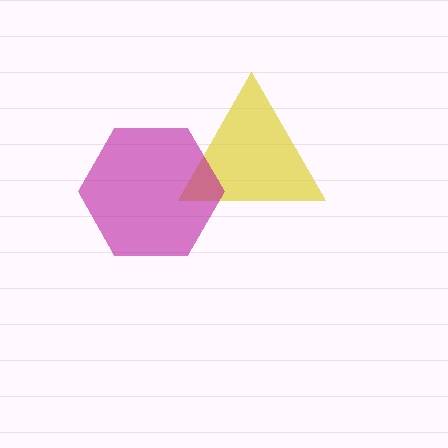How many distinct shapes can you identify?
There are 2 distinct shapes: a yellow triangle, a magenta hexagon.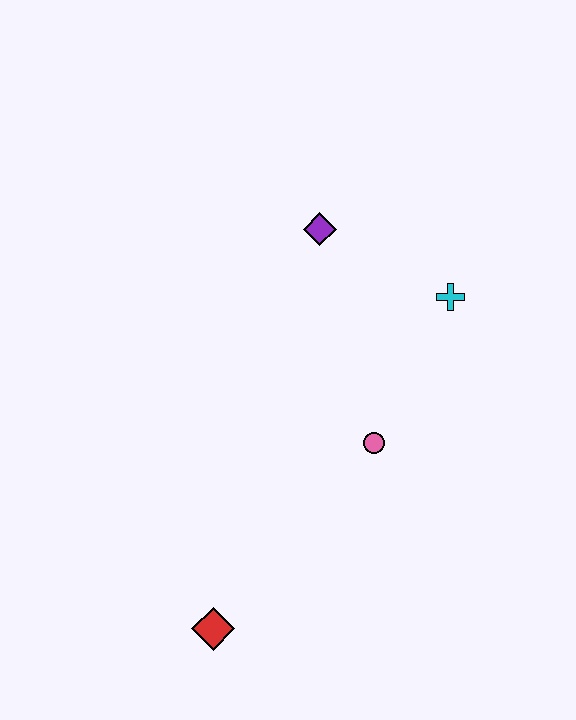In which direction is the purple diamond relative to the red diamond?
The purple diamond is above the red diamond.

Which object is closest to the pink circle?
The cyan cross is closest to the pink circle.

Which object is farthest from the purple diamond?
The red diamond is farthest from the purple diamond.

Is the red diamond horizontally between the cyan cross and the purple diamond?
No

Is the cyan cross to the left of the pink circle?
No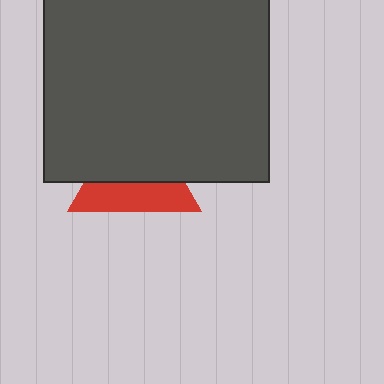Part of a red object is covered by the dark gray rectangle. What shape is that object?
It is a triangle.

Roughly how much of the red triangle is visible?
A small part of it is visible (roughly 42%).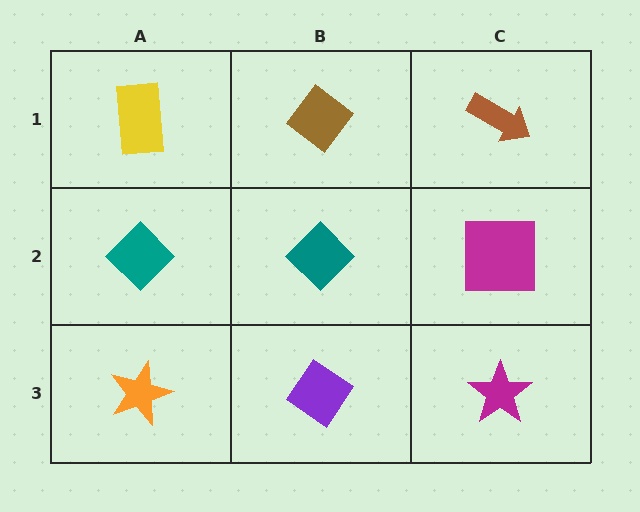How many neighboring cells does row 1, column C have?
2.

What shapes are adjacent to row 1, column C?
A magenta square (row 2, column C), a brown diamond (row 1, column B).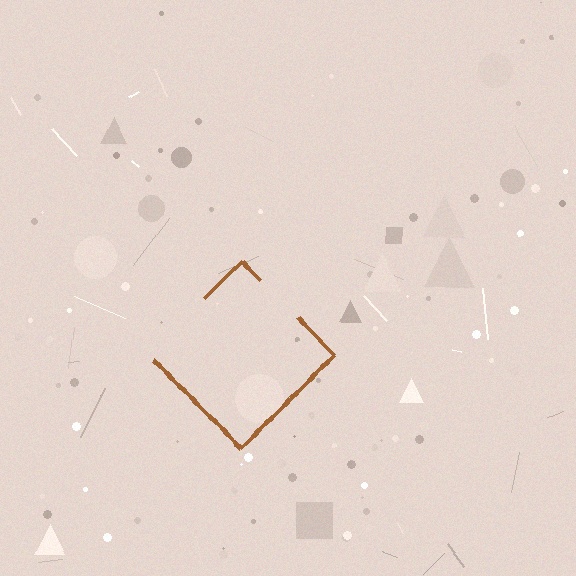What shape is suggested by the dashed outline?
The dashed outline suggests a diamond.